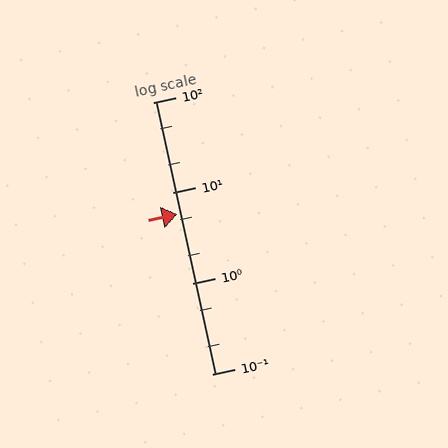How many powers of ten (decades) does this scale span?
The scale spans 3 decades, from 0.1 to 100.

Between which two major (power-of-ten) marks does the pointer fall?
The pointer is between 1 and 10.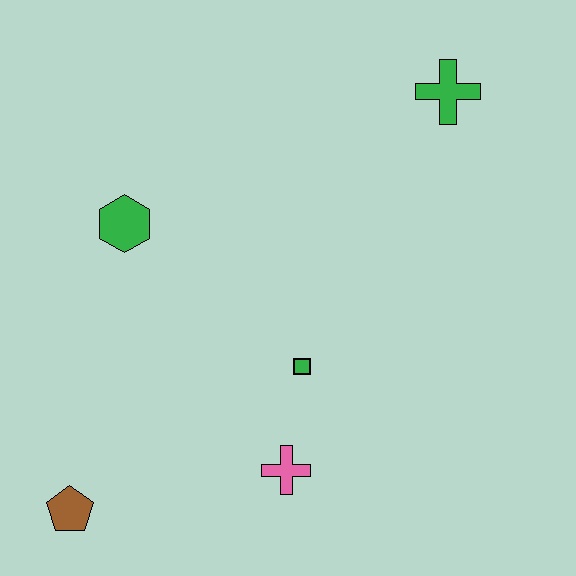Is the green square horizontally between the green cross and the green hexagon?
Yes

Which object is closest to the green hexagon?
The green square is closest to the green hexagon.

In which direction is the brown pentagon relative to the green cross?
The brown pentagon is below the green cross.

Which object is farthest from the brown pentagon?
The green cross is farthest from the brown pentagon.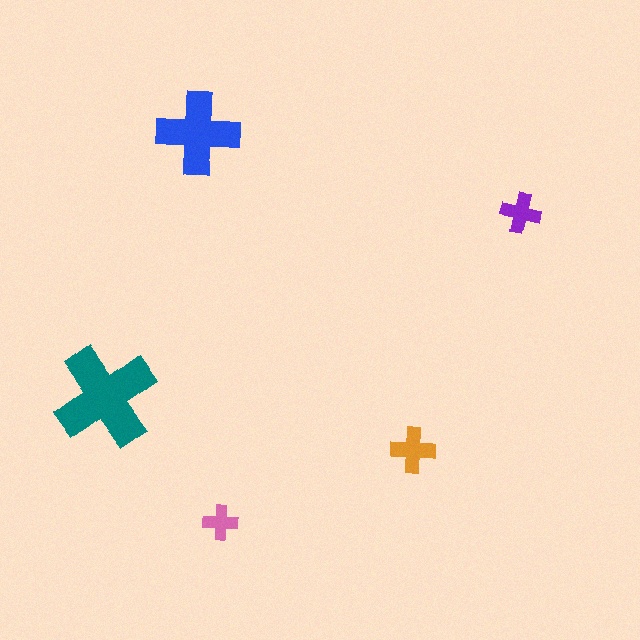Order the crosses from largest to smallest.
the teal one, the blue one, the orange one, the purple one, the pink one.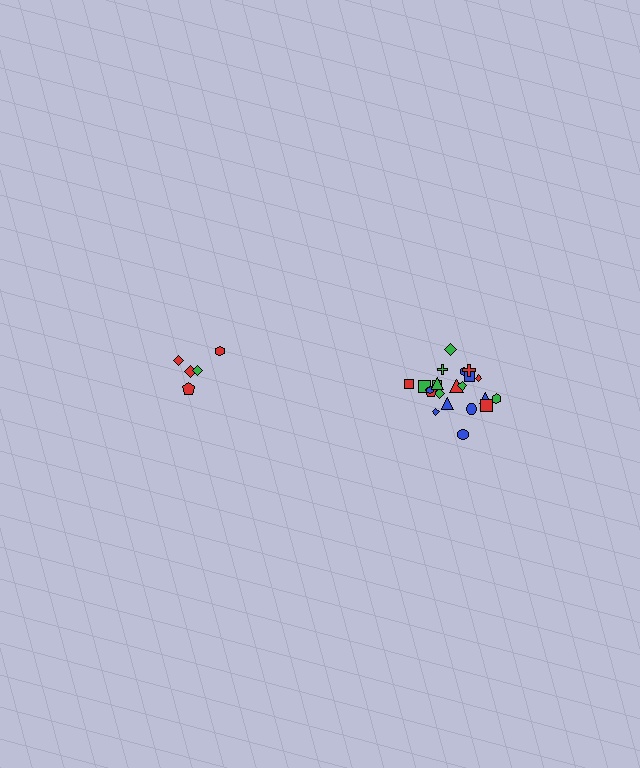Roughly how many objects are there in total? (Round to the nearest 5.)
Roughly 25 objects in total.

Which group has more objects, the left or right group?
The right group.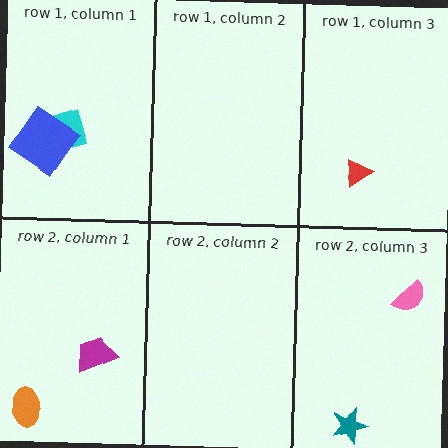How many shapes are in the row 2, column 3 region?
2.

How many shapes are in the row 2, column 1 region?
2.